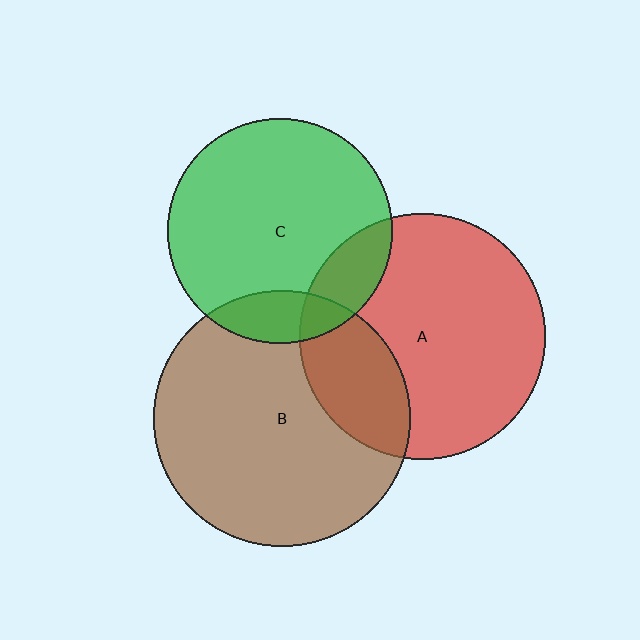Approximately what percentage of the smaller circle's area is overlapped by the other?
Approximately 25%.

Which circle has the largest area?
Circle B (brown).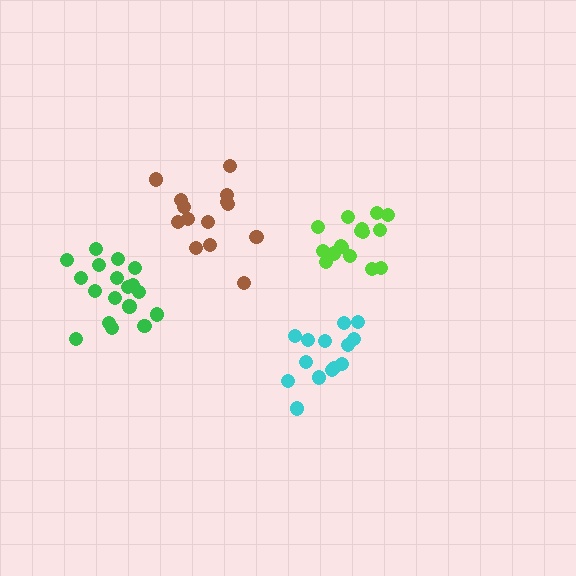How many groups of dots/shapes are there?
There are 4 groups.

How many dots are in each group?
Group 1: 18 dots, Group 2: 14 dots, Group 3: 16 dots, Group 4: 14 dots (62 total).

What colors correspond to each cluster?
The clusters are colored: green, cyan, lime, brown.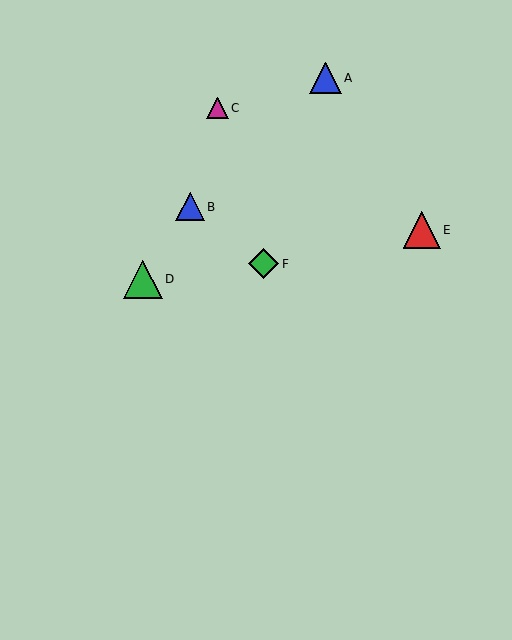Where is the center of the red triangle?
The center of the red triangle is at (422, 230).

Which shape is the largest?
The green triangle (labeled D) is the largest.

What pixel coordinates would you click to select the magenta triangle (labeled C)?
Click at (218, 108) to select the magenta triangle C.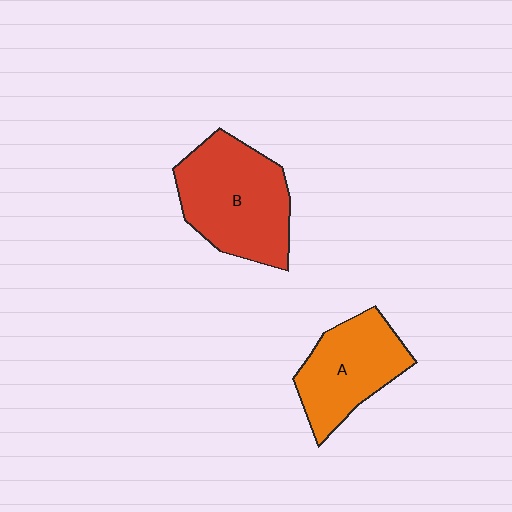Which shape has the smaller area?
Shape A (orange).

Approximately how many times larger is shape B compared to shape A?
Approximately 1.3 times.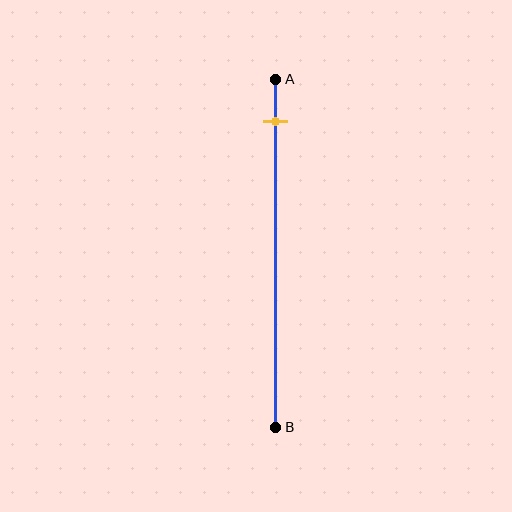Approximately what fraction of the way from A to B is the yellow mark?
The yellow mark is approximately 10% of the way from A to B.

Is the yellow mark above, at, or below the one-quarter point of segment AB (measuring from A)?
The yellow mark is above the one-quarter point of segment AB.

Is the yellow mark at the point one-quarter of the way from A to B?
No, the mark is at about 10% from A, not at the 25% one-quarter point.